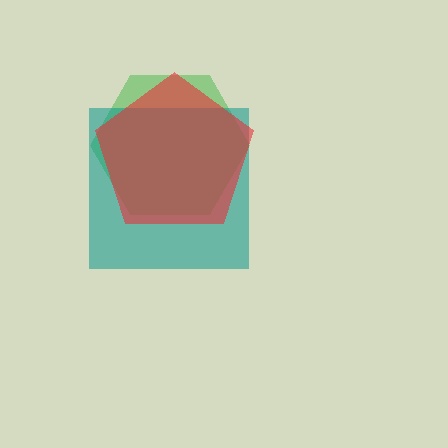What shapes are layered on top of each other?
The layered shapes are: a green hexagon, a teal square, a red pentagon.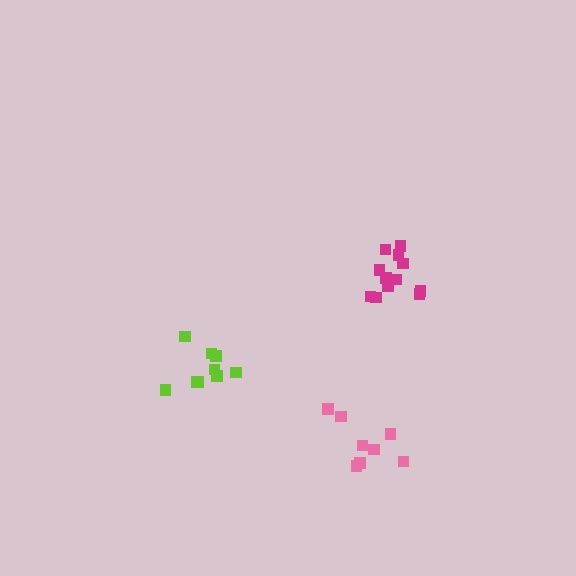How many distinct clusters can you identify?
There are 3 distinct clusters.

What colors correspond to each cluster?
The clusters are colored: lime, magenta, pink.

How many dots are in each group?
Group 1: 9 dots, Group 2: 12 dots, Group 3: 8 dots (29 total).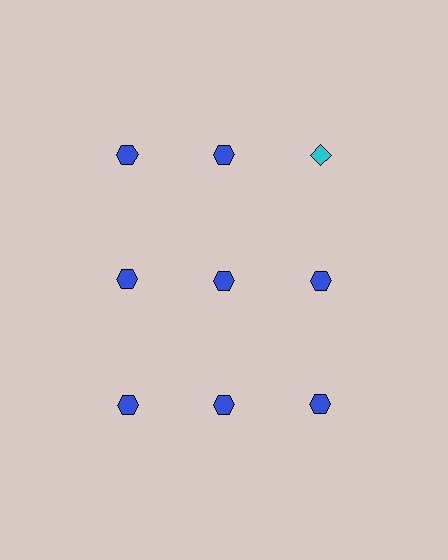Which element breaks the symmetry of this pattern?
The cyan diamond in the top row, center column breaks the symmetry. All other shapes are blue hexagons.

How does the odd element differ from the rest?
It differs in both color (cyan instead of blue) and shape (diamond instead of hexagon).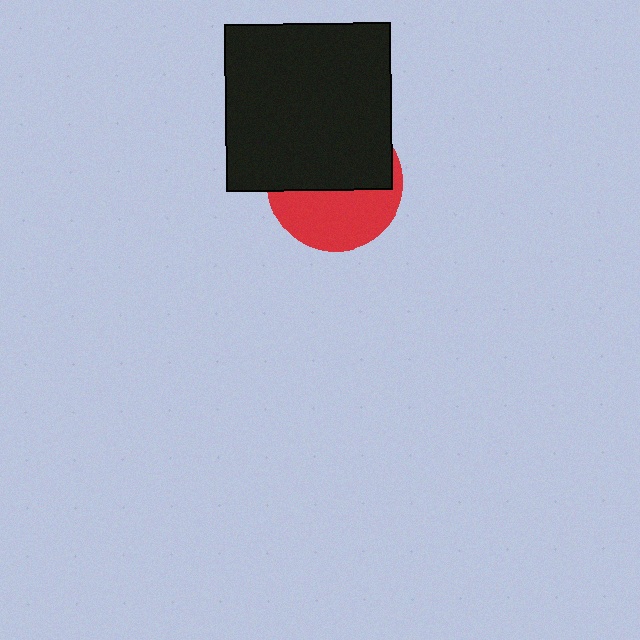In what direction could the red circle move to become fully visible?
The red circle could move down. That would shift it out from behind the black square entirely.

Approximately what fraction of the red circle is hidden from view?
Roughly 55% of the red circle is hidden behind the black square.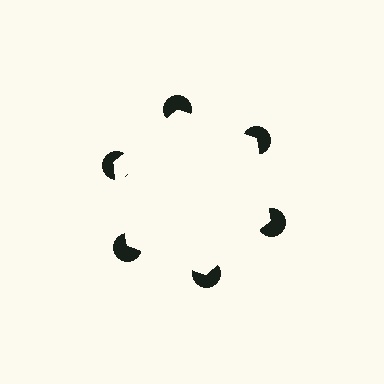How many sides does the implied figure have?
6 sides.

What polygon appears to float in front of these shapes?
An illusory hexagon — its edges are inferred from the aligned wedge cuts in the pac-man discs, not physically drawn.